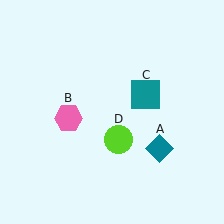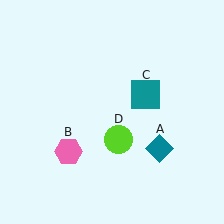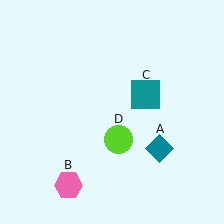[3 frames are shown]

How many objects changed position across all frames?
1 object changed position: pink hexagon (object B).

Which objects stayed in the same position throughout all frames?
Teal diamond (object A) and teal square (object C) and lime circle (object D) remained stationary.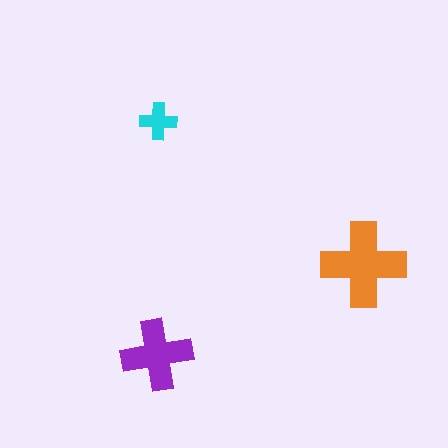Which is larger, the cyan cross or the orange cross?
The orange one.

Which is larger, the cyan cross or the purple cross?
The purple one.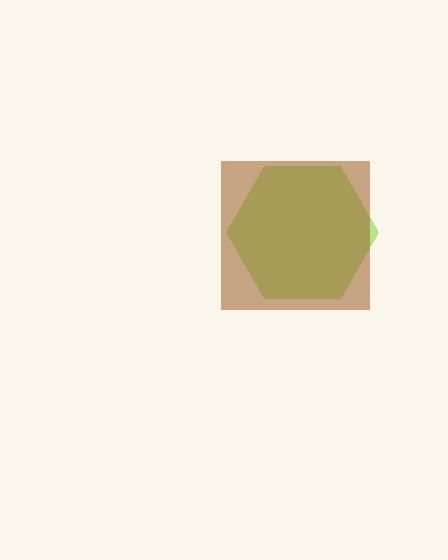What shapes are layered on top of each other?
The layered shapes are: a lime hexagon, a brown square.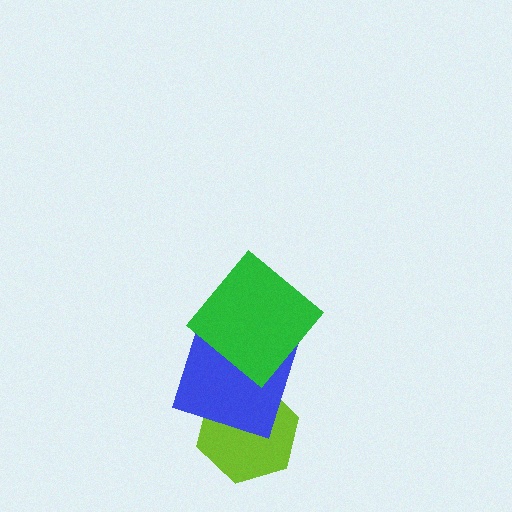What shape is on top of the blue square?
The green diamond is on top of the blue square.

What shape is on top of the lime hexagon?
The blue square is on top of the lime hexagon.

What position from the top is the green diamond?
The green diamond is 1st from the top.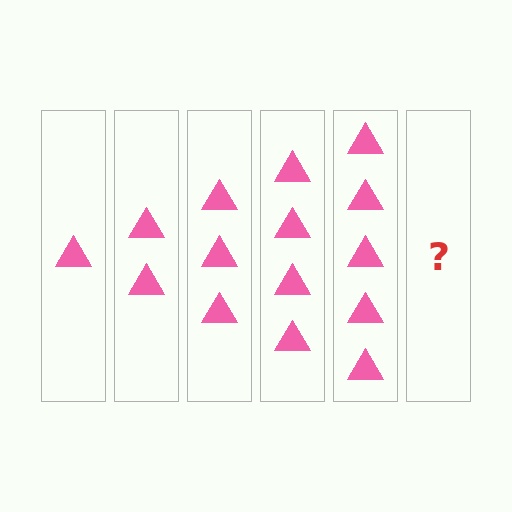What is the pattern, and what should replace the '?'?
The pattern is that each step adds one more triangle. The '?' should be 6 triangles.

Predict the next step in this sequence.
The next step is 6 triangles.